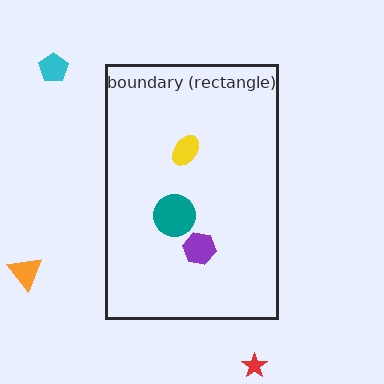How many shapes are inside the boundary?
3 inside, 3 outside.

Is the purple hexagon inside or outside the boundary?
Inside.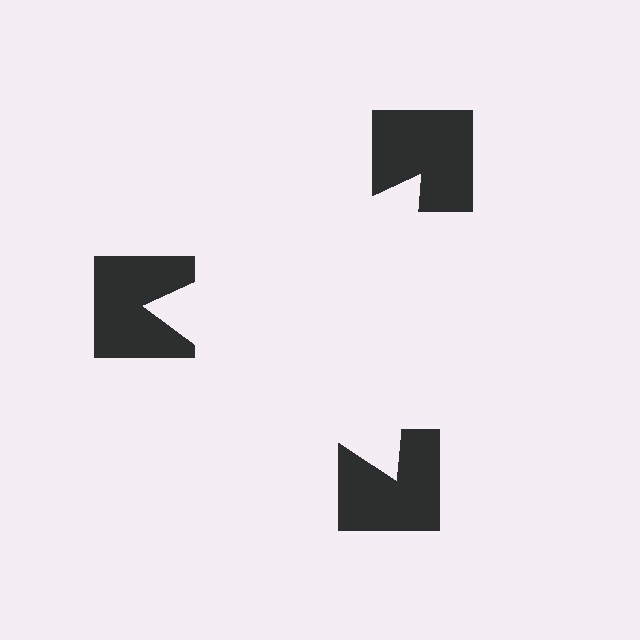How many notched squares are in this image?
There are 3 — one at each vertex of the illusory triangle.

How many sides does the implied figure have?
3 sides.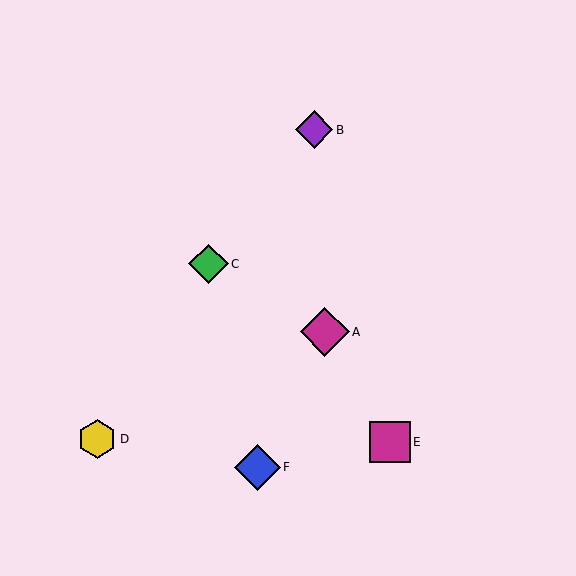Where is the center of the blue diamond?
The center of the blue diamond is at (257, 467).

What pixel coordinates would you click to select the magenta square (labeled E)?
Click at (390, 442) to select the magenta square E.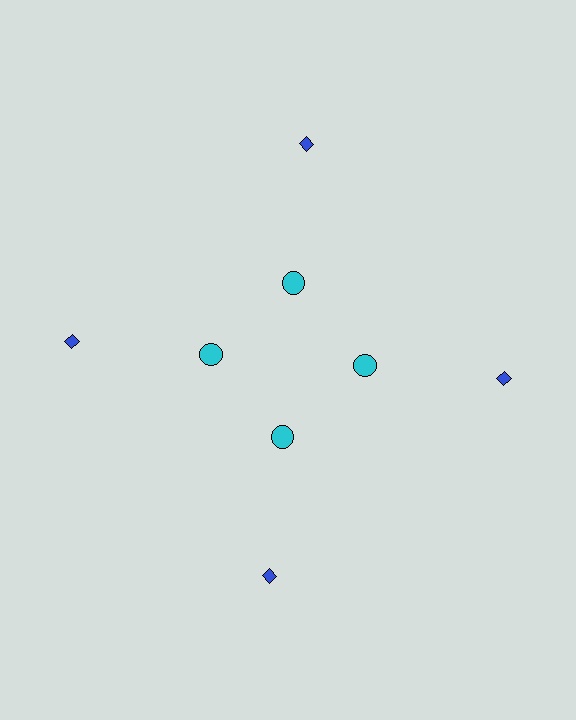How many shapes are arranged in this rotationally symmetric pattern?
There are 8 shapes, arranged in 4 groups of 2.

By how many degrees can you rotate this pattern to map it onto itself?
The pattern maps onto itself every 90 degrees of rotation.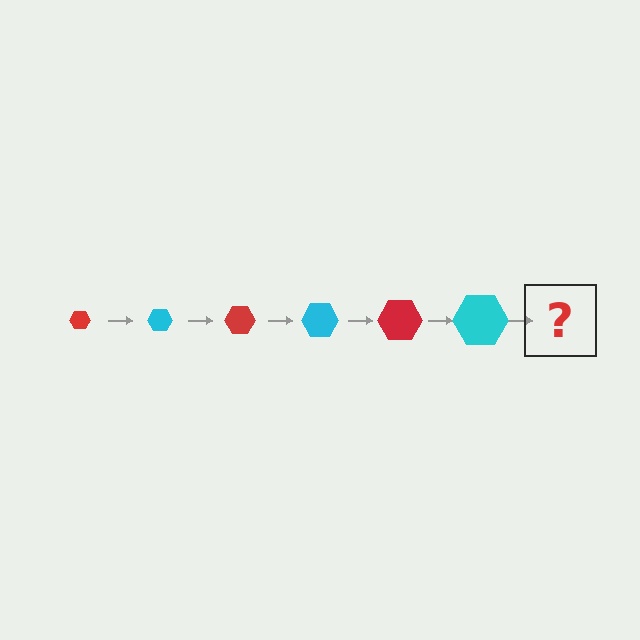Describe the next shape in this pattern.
It should be a red hexagon, larger than the previous one.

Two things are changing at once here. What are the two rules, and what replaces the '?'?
The two rules are that the hexagon grows larger each step and the color cycles through red and cyan. The '?' should be a red hexagon, larger than the previous one.